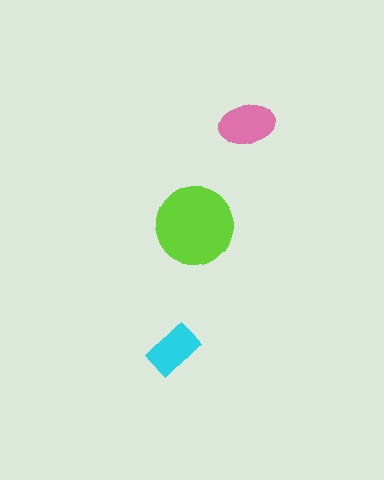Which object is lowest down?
The cyan rectangle is bottommost.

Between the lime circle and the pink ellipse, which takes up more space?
The lime circle.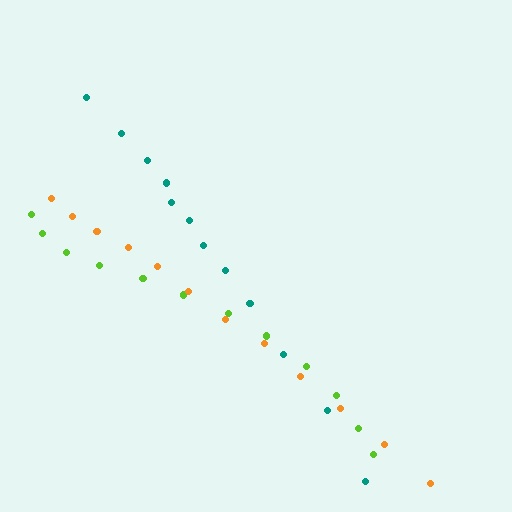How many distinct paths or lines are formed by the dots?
There are 3 distinct paths.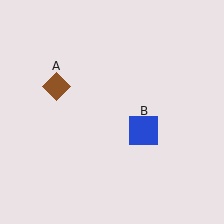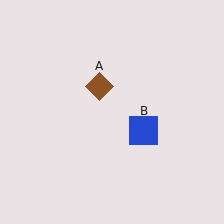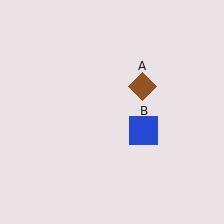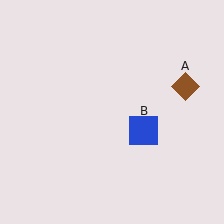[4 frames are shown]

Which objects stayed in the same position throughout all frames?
Blue square (object B) remained stationary.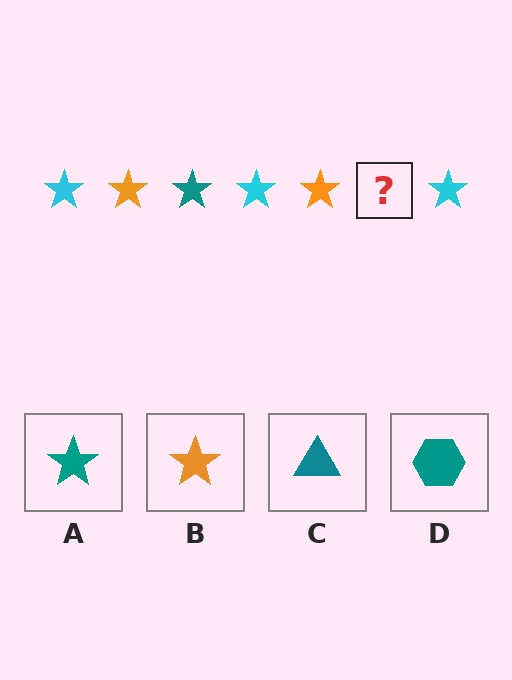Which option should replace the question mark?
Option A.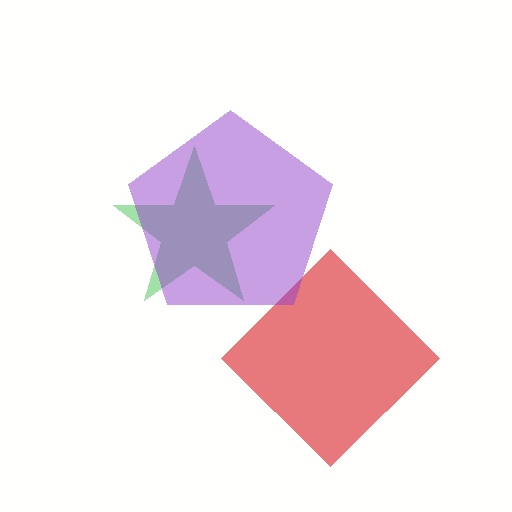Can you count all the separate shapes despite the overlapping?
Yes, there are 3 separate shapes.